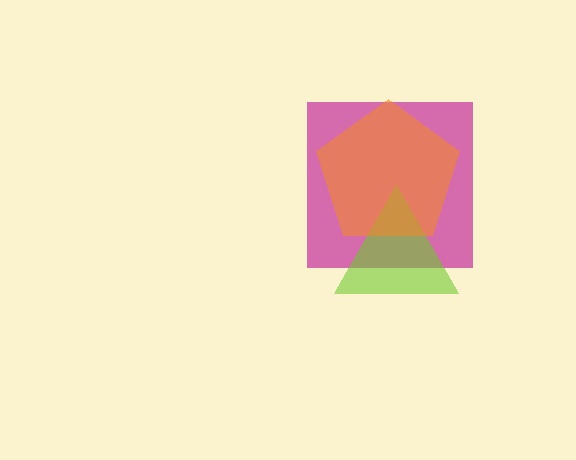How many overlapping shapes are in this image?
There are 3 overlapping shapes in the image.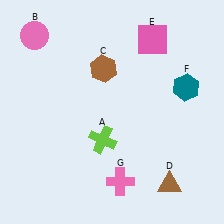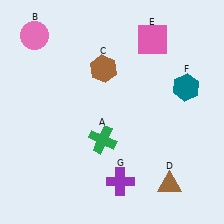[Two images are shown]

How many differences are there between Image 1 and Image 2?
There are 2 differences between the two images.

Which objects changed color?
A changed from lime to green. G changed from pink to purple.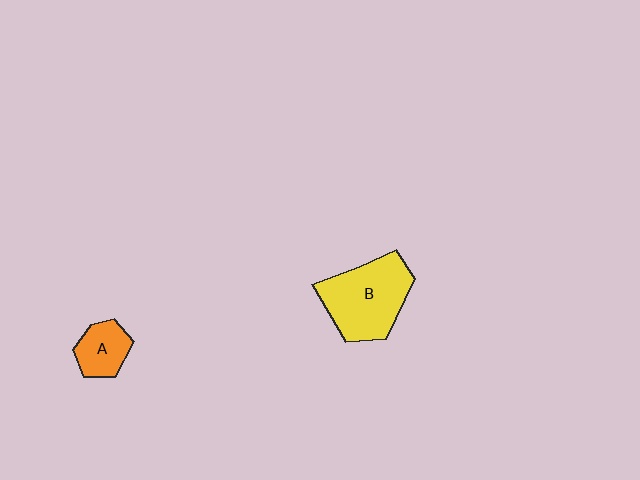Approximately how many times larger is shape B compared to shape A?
Approximately 2.3 times.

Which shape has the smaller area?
Shape A (orange).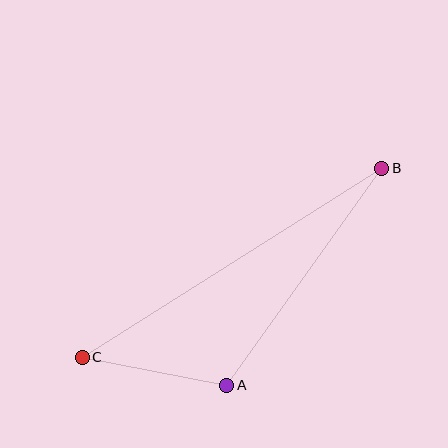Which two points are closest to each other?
Points A and C are closest to each other.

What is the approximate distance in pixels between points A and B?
The distance between A and B is approximately 267 pixels.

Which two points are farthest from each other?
Points B and C are farthest from each other.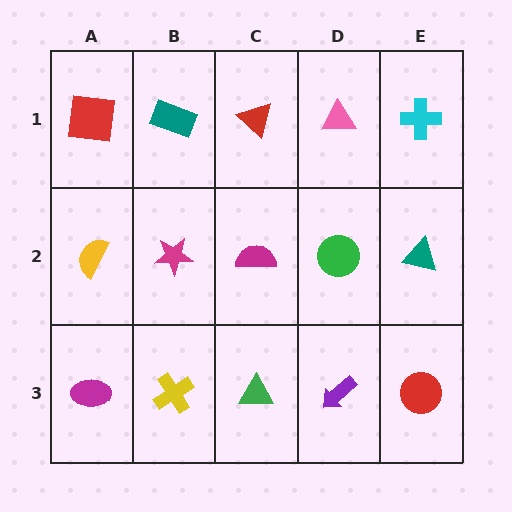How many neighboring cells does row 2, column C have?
4.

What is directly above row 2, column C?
A red triangle.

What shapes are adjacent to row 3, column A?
A yellow semicircle (row 2, column A), a yellow cross (row 3, column B).